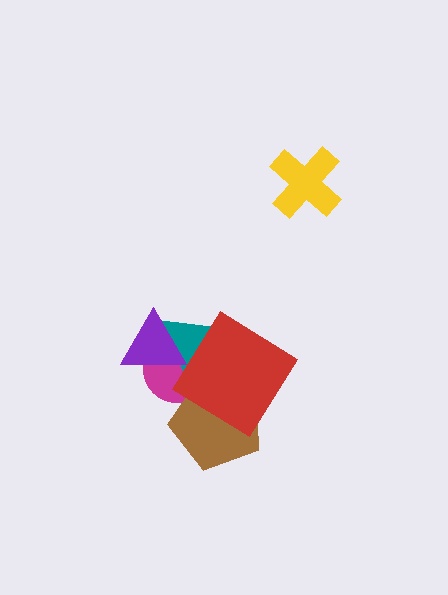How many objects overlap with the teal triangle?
3 objects overlap with the teal triangle.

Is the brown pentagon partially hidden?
Yes, it is partially covered by another shape.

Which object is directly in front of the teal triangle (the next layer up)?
The purple triangle is directly in front of the teal triangle.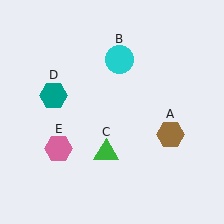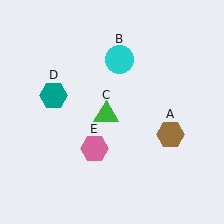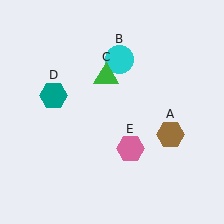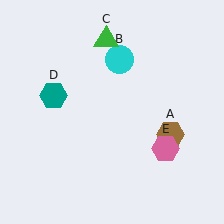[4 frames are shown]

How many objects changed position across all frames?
2 objects changed position: green triangle (object C), pink hexagon (object E).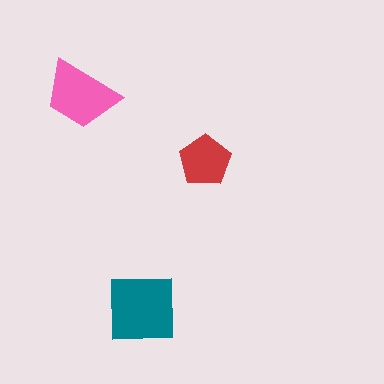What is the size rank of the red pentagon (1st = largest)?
3rd.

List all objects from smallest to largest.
The red pentagon, the pink trapezoid, the teal square.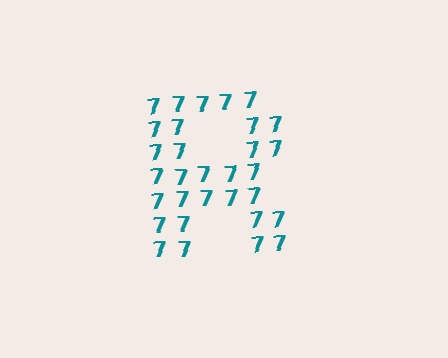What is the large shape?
The large shape is the letter R.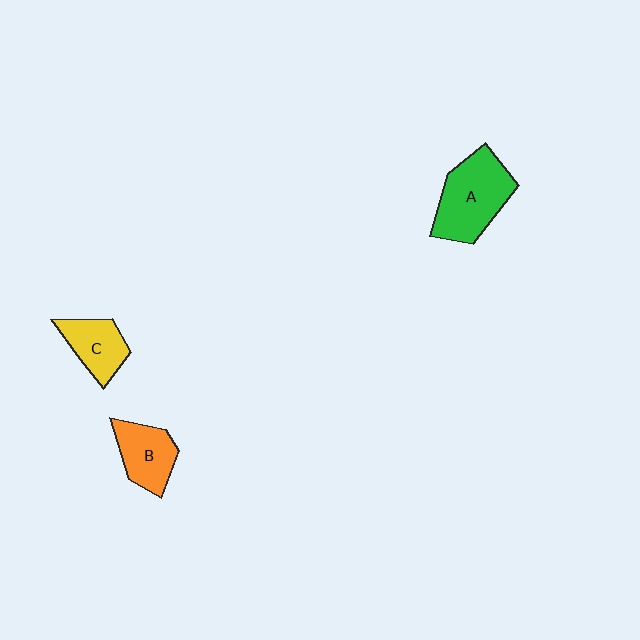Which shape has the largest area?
Shape A (green).